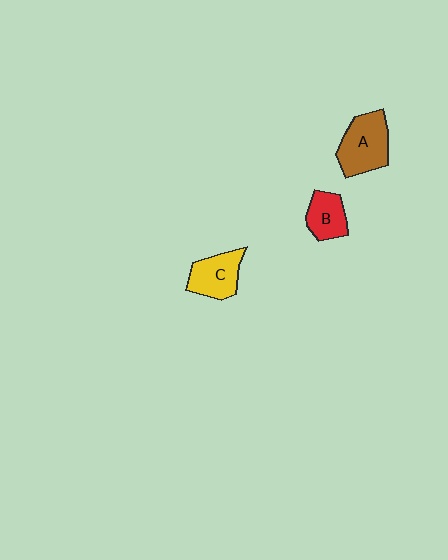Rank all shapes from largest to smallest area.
From largest to smallest: A (brown), C (yellow), B (red).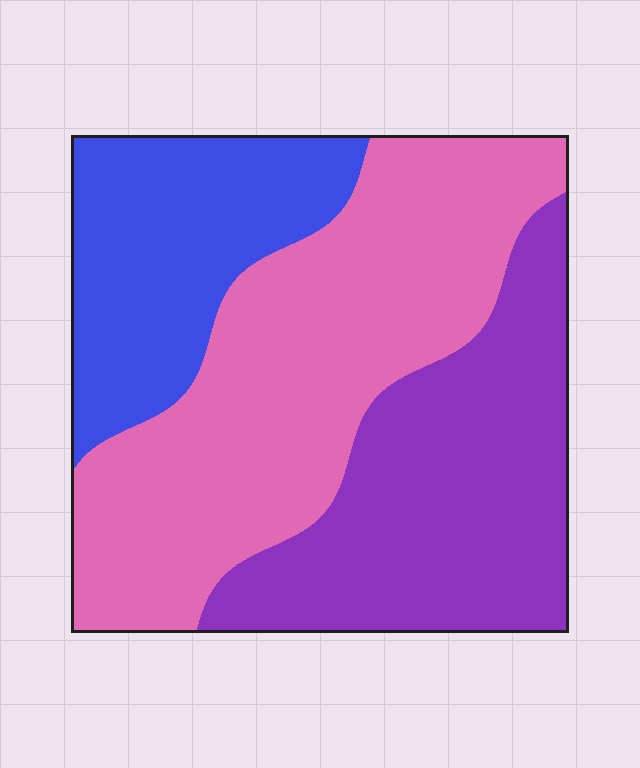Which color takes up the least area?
Blue, at roughly 25%.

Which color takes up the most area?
Pink, at roughly 45%.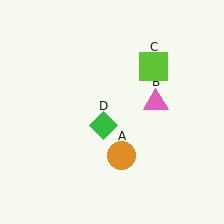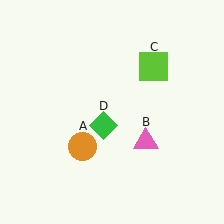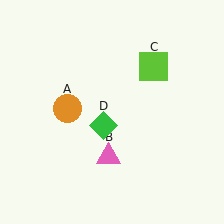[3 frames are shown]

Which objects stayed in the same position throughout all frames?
Lime square (object C) and green diamond (object D) remained stationary.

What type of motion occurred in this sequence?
The orange circle (object A), pink triangle (object B) rotated clockwise around the center of the scene.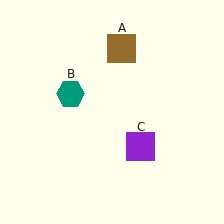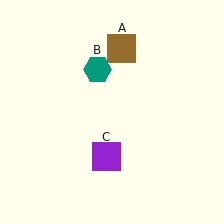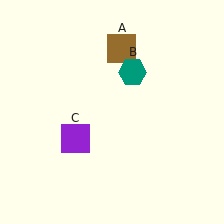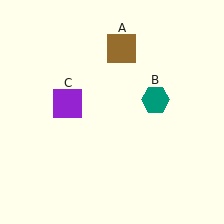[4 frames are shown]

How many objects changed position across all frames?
2 objects changed position: teal hexagon (object B), purple square (object C).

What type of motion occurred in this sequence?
The teal hexagon (object B), purple square (object C) rotated clockwise around the center of the scene.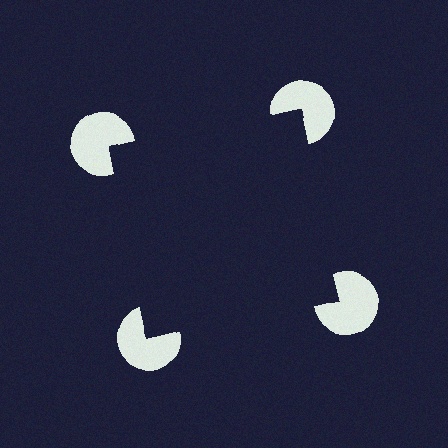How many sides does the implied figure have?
4 sides.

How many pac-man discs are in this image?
There are 4 — one at each vertex of the illusory square.